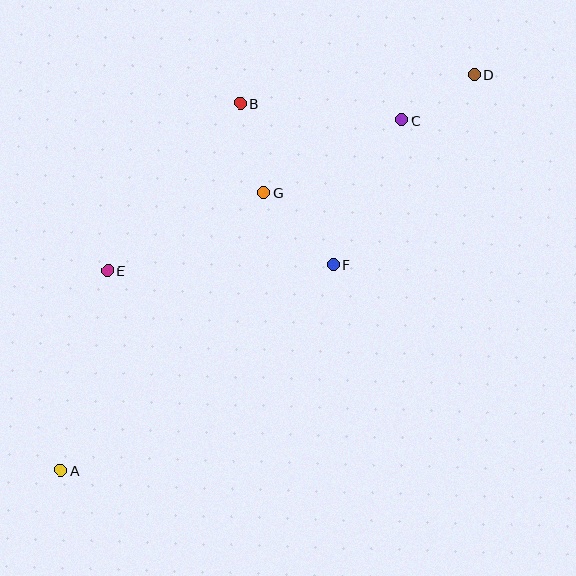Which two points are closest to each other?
Points C and D are closest to each other.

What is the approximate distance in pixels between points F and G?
The distance between F and G is approximately 100 pixels.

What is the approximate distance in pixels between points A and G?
The distance between A and G is approximately 344 pixels.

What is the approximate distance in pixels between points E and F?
The distance between E and F is approximately 226 pixels.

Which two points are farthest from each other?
Points A and D are farthest from each other.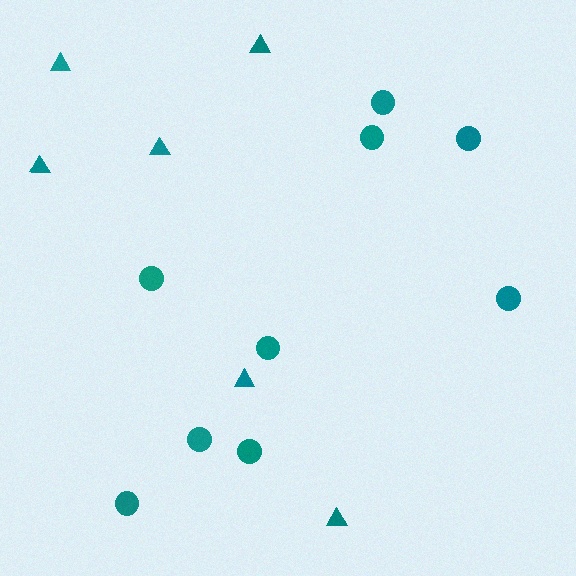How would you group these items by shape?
There are 2 groups: one group of circles (9) and one group of triangles (6).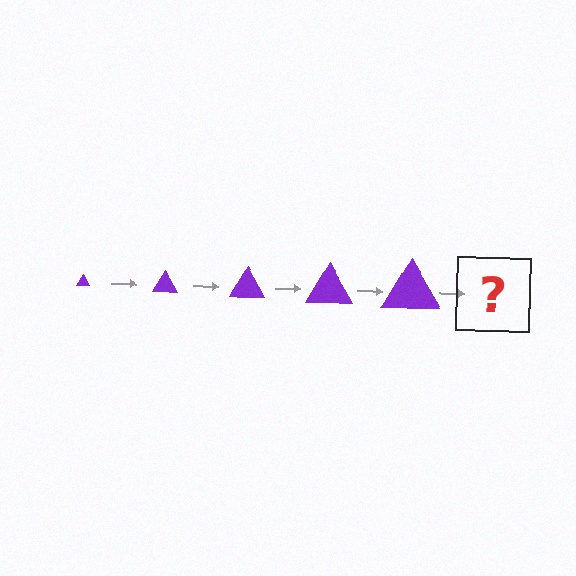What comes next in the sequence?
The next element should be a purple triangle, larger than the previous one.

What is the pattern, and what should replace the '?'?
The pattern is that the triangle gets progressively larger each step. The '?' should be a purple triangle, larger than the previous one.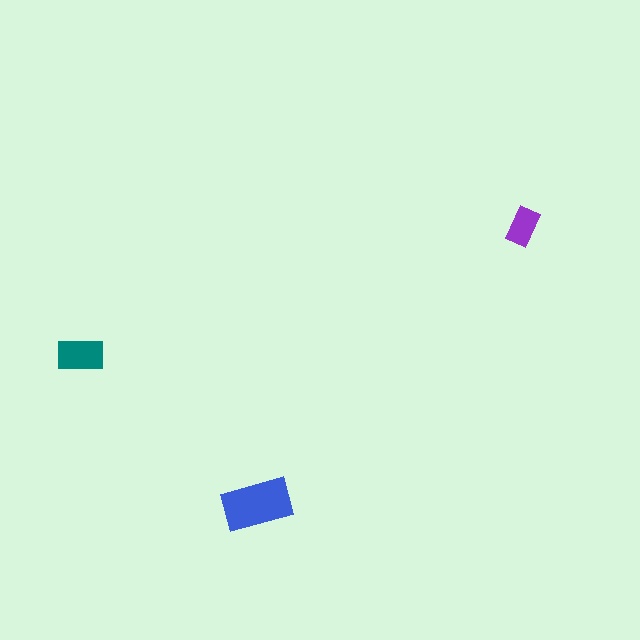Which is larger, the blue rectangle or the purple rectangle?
The blue one.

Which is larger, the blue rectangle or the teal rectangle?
The blue one.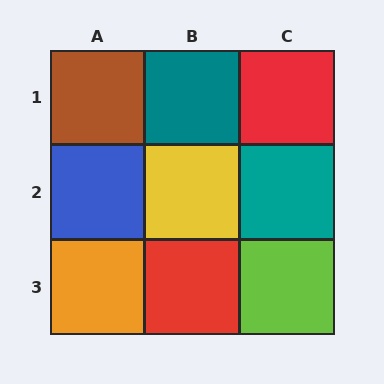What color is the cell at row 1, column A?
Brown.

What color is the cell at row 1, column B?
Teal.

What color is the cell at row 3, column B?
Red.